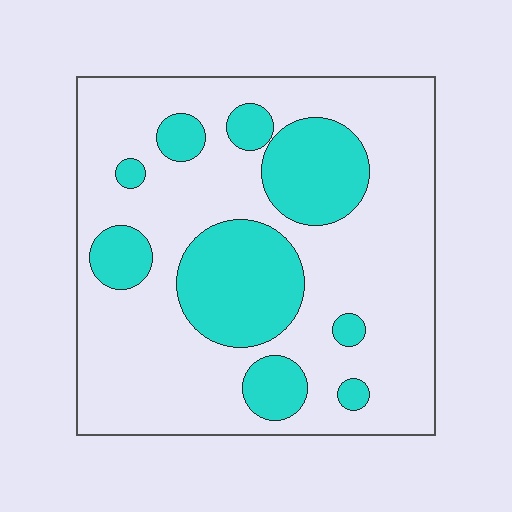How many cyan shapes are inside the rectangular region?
9.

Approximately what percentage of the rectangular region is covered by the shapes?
Approximately 25%.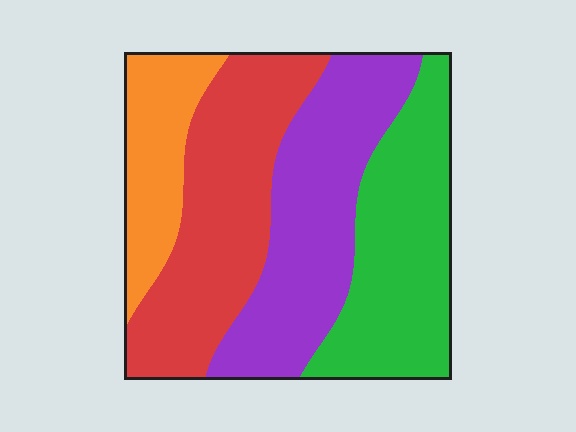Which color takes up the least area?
Orange, at roughly 15%.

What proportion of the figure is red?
Red takes up about one third (1/3) of the figure.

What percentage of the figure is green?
Green takes up about one quarter (1/4) of the figure.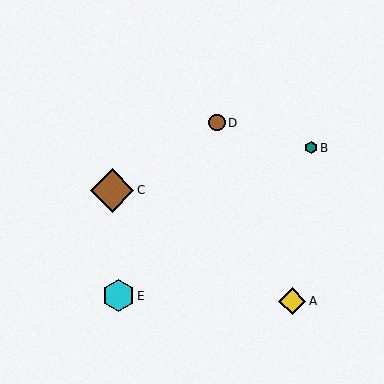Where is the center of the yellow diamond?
The center of the yellow diamond is at (292, 301).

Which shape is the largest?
The brown diamond (labeled C) is the largest.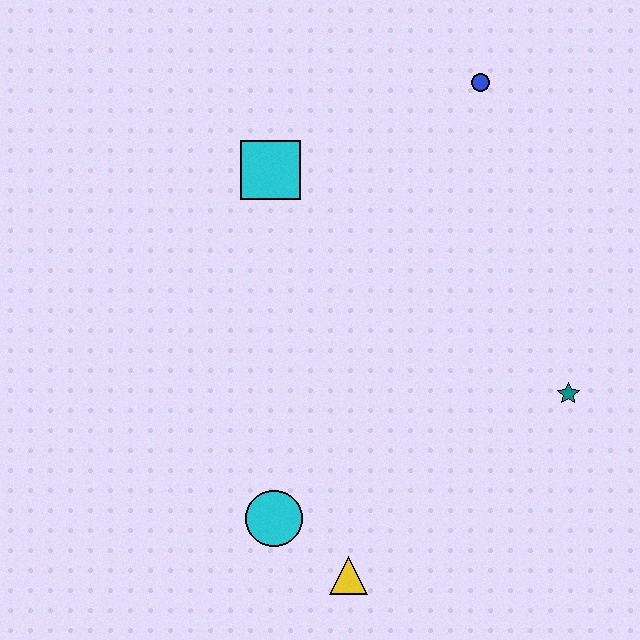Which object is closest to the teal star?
The yellow triangle is closest to the teal star.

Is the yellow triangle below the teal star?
Yes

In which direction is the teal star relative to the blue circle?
The teal star is below the blue circle.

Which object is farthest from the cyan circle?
The blue circle is farthest from the cyan circle.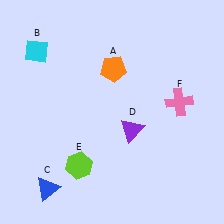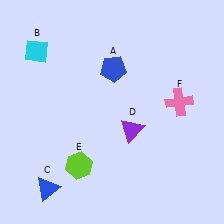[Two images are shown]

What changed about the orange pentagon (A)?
In Image 1, A is orange. In Image 2, it changed to blue.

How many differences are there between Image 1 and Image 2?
There is 1 difference between the two images.